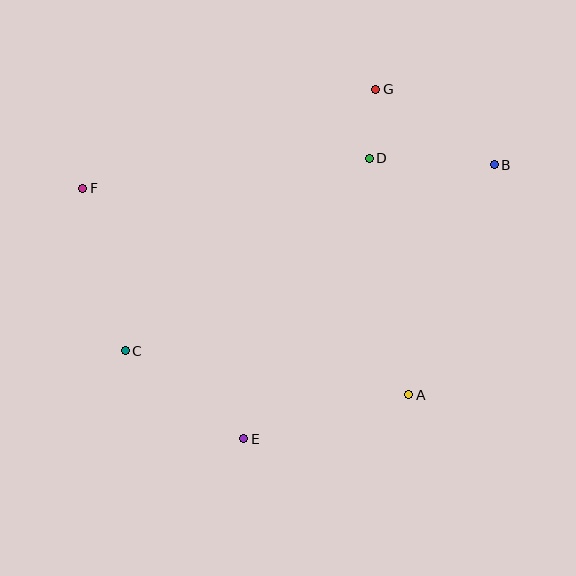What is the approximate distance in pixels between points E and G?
The distance between E and G is approximately 373 pixels.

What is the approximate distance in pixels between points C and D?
The distance between C and D is approximately 311 pixels.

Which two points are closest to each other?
Points D and G are closest to each other.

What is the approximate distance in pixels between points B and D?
The distance between B and D is approximately 125 pixels.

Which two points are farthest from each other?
Points B and C are farthest from each other.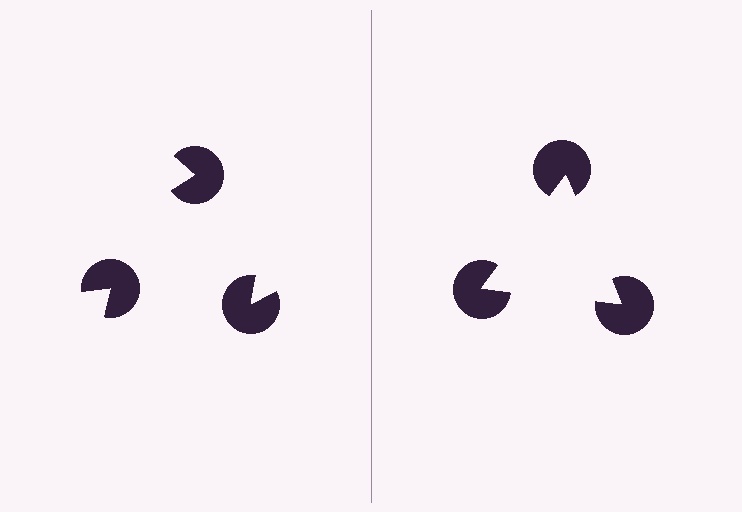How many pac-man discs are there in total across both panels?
6 — 3 on each side.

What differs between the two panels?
The pac-man discs are positioned identically on both sides; only the wedge orientations differ. On the right they align to a triangle; on the left they are misaligned.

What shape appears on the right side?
An illusory triangle.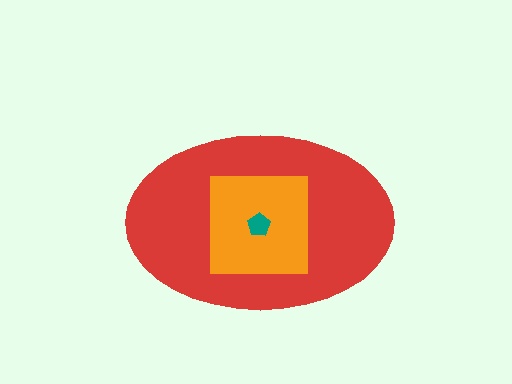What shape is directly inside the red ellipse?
The orange square.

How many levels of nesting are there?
3.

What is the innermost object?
The teal pentagon.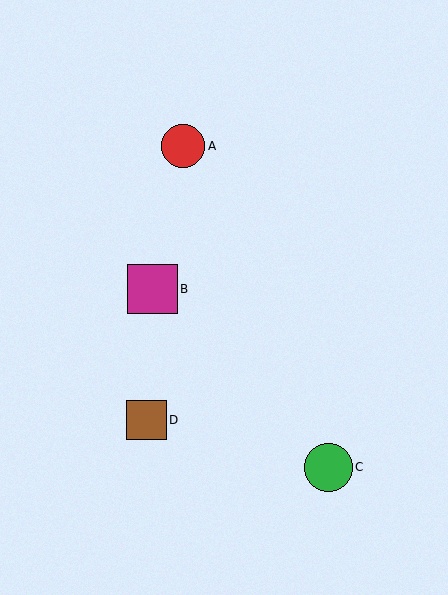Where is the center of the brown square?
The center of the brown square is at (146, 420).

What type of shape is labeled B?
Shape B is a magenta square.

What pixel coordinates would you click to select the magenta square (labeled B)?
Click at (152, 289) to select the magenta square B.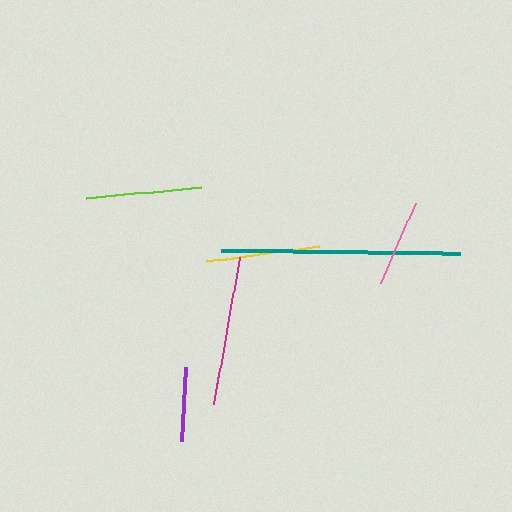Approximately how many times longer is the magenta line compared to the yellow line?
The magenta line is approximately 1.3 times the length of the yellow line.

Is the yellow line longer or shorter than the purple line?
The yellow line is longer than the purple line.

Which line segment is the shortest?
The purple line is the shortest at approximately 75 pixels.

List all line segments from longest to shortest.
From longest to shortest: teal, magenta, lime, yellow, pink, purple.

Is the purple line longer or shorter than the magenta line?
The magenta line is longer than the purple line.